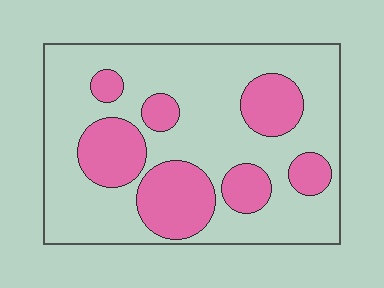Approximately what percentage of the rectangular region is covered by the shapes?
Approximately 30%.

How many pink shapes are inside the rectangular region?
7.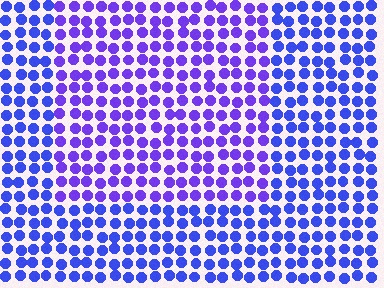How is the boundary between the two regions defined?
The boundary is defined purely by a slight shift in hue (about 26 degrees). Spacing, size, and orientation are identical on both sides.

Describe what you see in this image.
The image is filled with small blue elements in a uniform arrangement. A rectangle-shaped region is visible where the elements are tinted to a slightly different hue, forming a subtle color boundary.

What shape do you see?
I see a rectangle.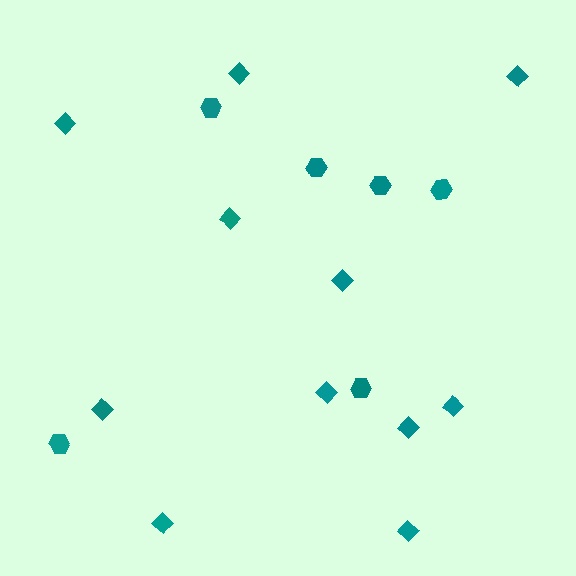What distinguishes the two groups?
There are 2 groups: one group of diamonds (11) and one group of hexagons (6).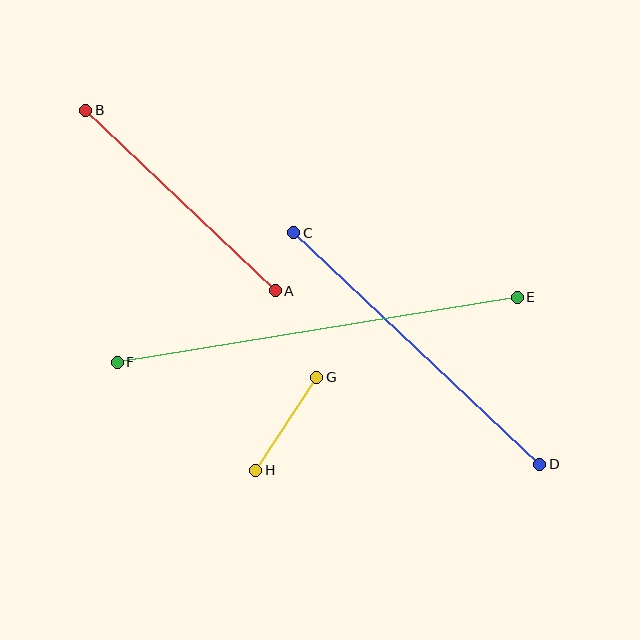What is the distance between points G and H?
The distance is approximately 111 pixels.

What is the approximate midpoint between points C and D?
The midpoint is at approximately (417, 348) pixels.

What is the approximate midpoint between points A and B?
The midpoint is at approximately (181, 201) pixels.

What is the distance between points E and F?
The distance is approximately 405 pixels.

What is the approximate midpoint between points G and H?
The midpoint is at approximately (286, 424) pixels.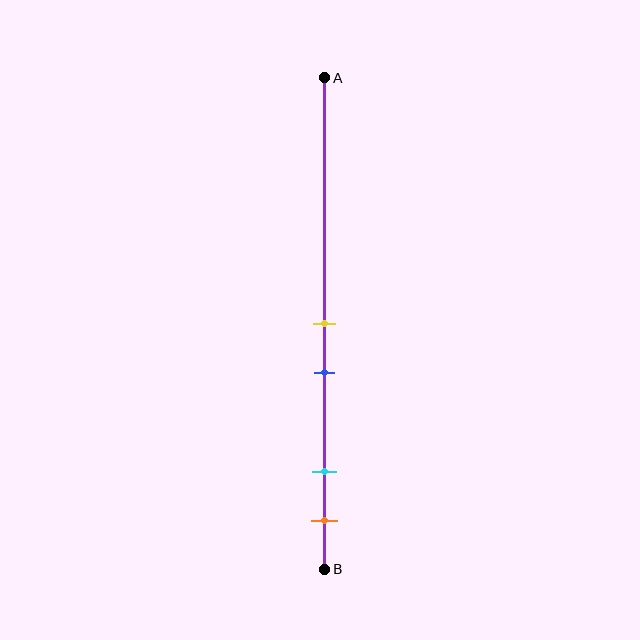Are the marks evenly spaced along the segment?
No, the marks are not evenly spaced.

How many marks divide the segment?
There are 4 marks dividing the segment.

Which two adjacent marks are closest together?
The yellow and blue marks are the closest adjacent pair.